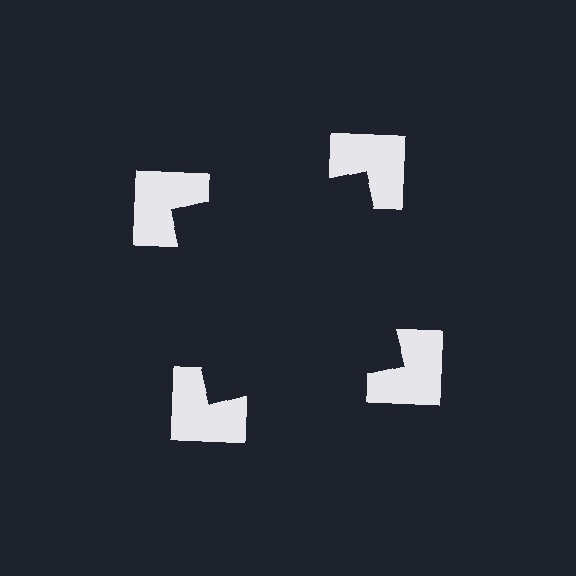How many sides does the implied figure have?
4 sides.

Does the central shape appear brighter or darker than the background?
It typically appears slightly darker than the background, even though no actual brightness change is drawn.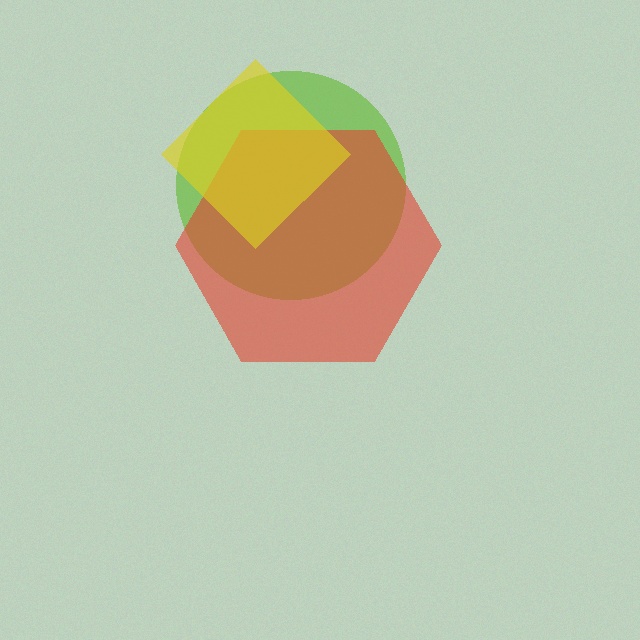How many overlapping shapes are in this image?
There are 3 overlapping shapes in the image.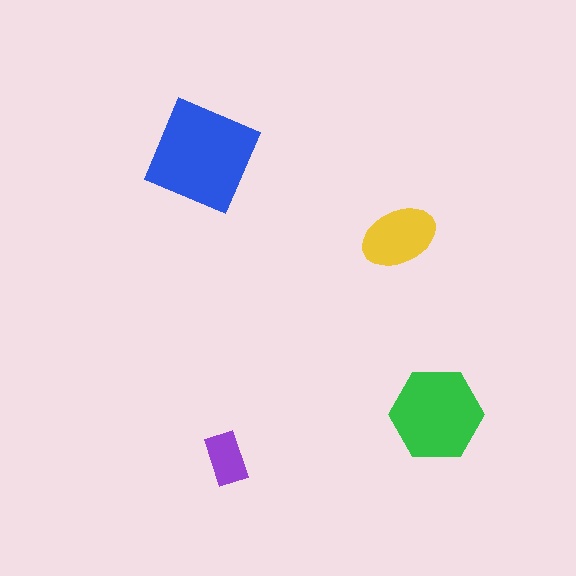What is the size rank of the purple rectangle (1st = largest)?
4th.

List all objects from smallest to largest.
The purple rectangle, the yellow ellipse, the green hexagon, the blue diamond.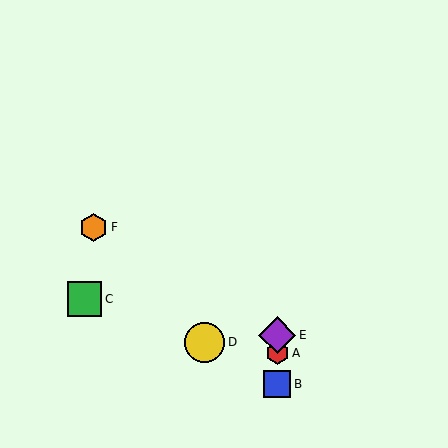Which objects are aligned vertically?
Objects A, B, E are aligned vertically.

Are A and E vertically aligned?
Yes, both are at x≈277.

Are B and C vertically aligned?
No, B is at x≈277 and C is at x≈84.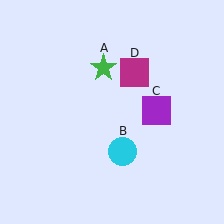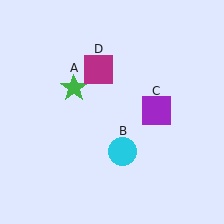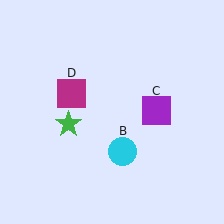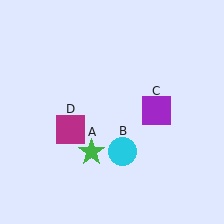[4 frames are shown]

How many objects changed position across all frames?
2 objects changed position: green star (object A), magenta square (object D).